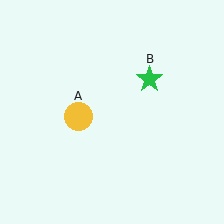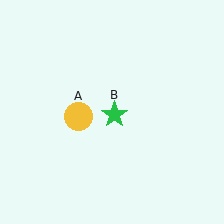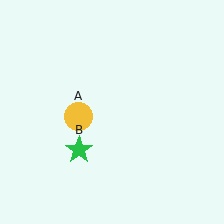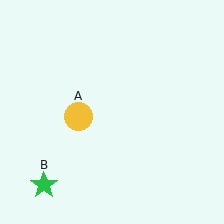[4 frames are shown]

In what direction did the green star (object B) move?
The green star (object B) moved down and to the left.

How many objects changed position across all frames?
1 object changed position: green star (object B).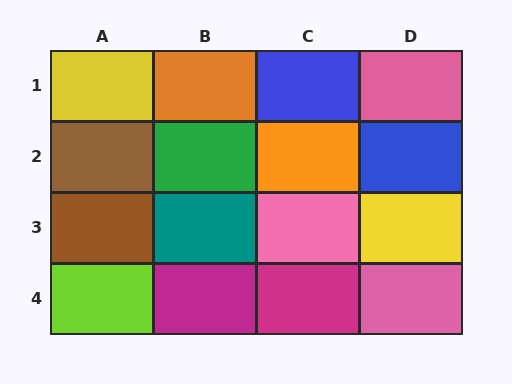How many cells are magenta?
2 cells are magenta.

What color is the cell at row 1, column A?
Yellow.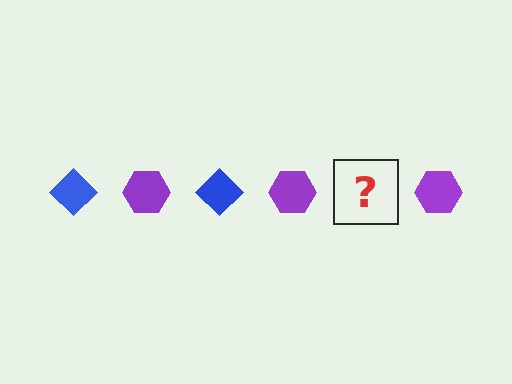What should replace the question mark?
The question mark should be replaced with a blue diamond.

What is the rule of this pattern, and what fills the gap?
The rule is that the pattern alternates between blue diamond and purple hexagon. The gap should be filled with a blue diamond.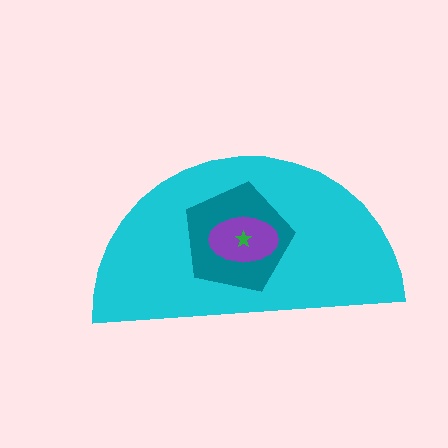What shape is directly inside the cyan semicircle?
The teal pentagon.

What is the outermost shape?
The cyan semicircle.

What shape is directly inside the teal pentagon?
The purple ellipse.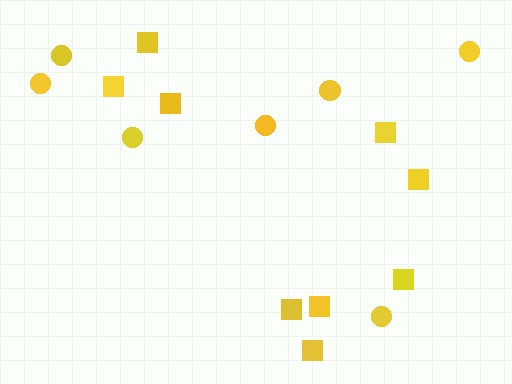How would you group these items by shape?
There are 2 groups: one group of circles (7) and one group of squares (9).